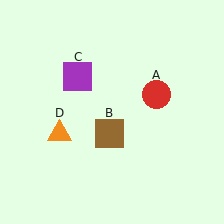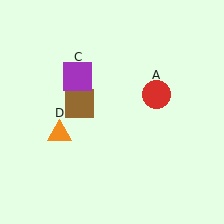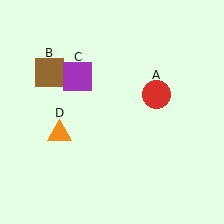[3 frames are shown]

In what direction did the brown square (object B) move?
The brown square (object B) moved up and to the left.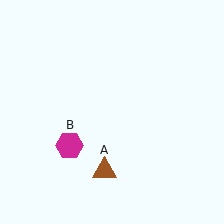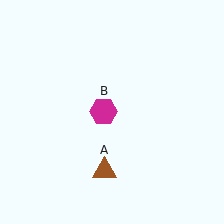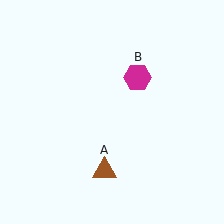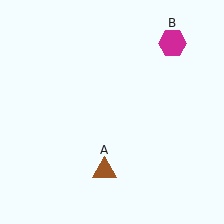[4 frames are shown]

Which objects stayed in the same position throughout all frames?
Brown triangle (object A) remained stationary.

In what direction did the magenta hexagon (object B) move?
The magenta hexagon (object B) moved up and to the right.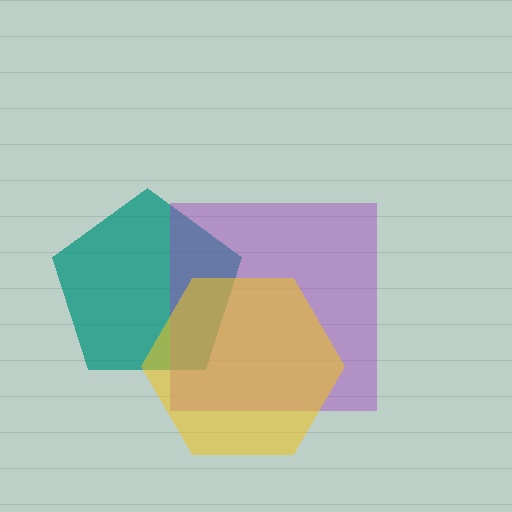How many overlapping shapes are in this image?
There are 3 overlapping shapes in the image.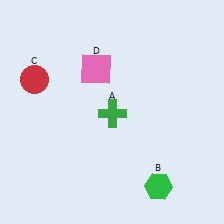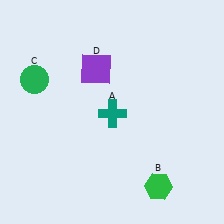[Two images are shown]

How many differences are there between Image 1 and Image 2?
There are 3 differences between the two images.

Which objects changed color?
A changed from green to teal. C changed from red to green. D changed from pink to purple.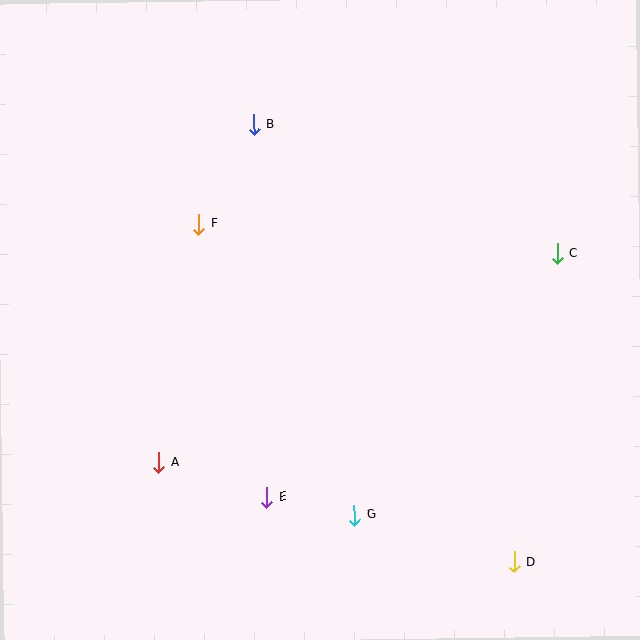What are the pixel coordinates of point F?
Point F is at (199, 224).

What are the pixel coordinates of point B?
Point B is at (254, 124).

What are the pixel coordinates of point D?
Point D is at (515, 562).